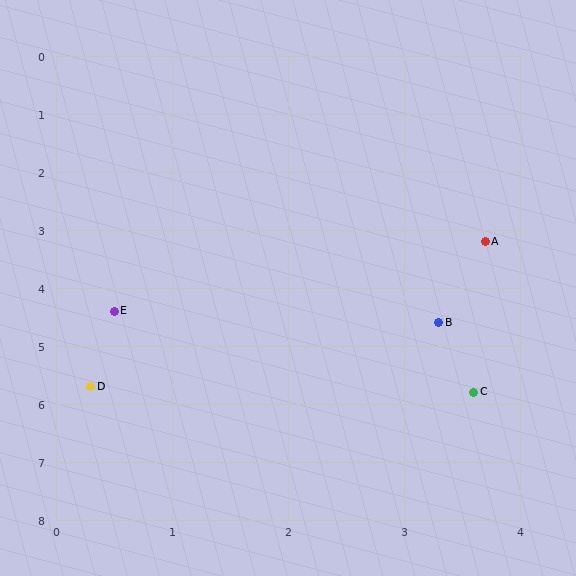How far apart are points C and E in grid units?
Points C and E are about 3.4 grid units apart.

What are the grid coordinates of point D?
Point D is at approximately (0.3, 5.7).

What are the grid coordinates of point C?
Point C is at approximately (3.6, 5.8).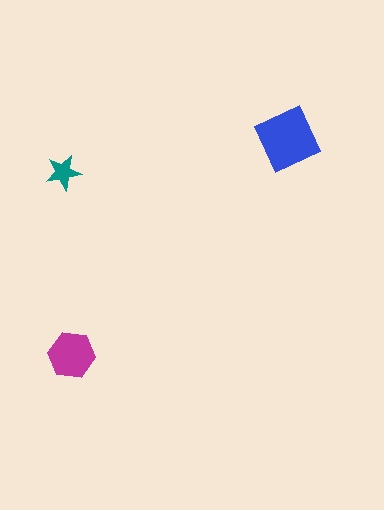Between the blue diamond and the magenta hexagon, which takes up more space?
The blue diamond.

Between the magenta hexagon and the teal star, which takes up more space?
The magenta hexagon.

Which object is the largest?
The blue diamond.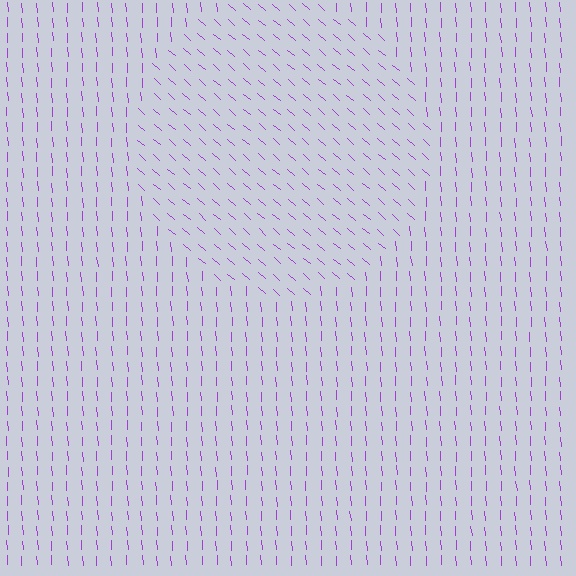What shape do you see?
I see a circle.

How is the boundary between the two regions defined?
The boundary is defined purely by a change in line orientation (approximately 45 degrees difference). All lines are the same color and thickness.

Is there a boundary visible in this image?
Yes, there is a texture boundary formed by a change in line orientation.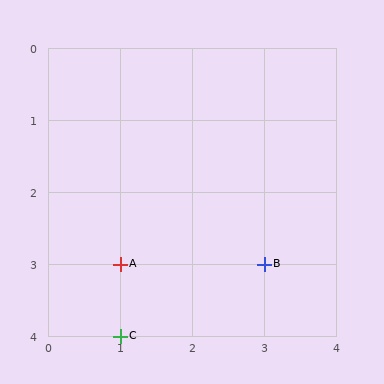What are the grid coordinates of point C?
Point C is at grid coordinates (1, 4).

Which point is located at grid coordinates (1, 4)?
Point C is at (1, 4).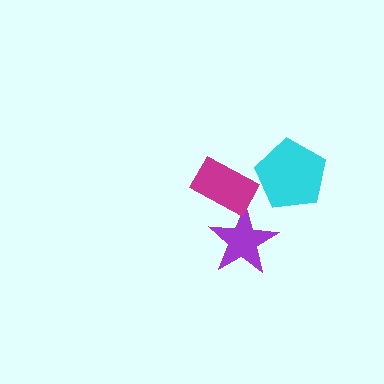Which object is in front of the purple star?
The magenta rectangle is in front of the purple star.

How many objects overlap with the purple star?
1 object overlaps with the purple star.